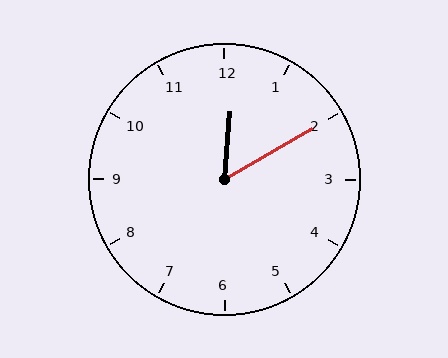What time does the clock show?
12:10.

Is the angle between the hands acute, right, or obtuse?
It is acute.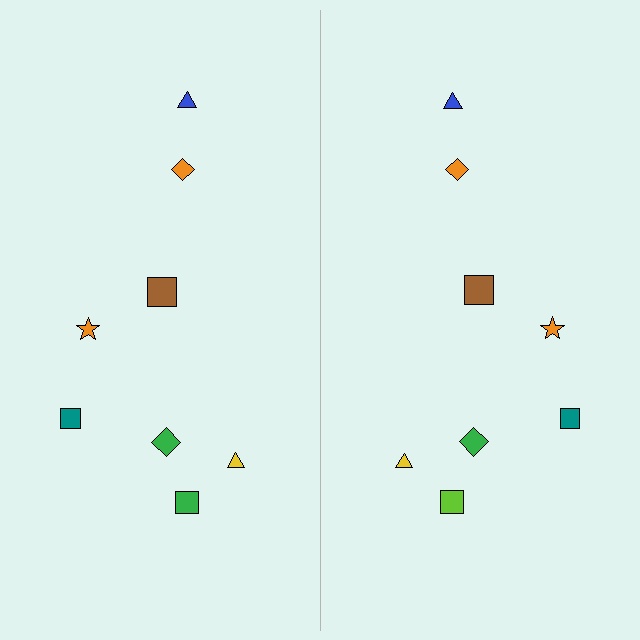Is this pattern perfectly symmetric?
No, the pattern is not perfectly symmetric. The lime square on the right side breaks the symmetry — its mirror counterpart is green.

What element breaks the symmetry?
The lime square on the right side breaks the symmetry — its mirror counterpart is green.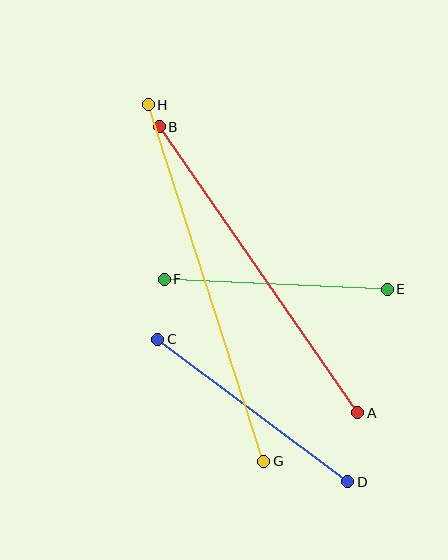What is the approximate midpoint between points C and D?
The midpoint is at approximately (253, 411) pixels.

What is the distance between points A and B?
The distance is approximately 348 pixels.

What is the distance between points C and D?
The distance is approximately 237 pixels.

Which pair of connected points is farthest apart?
Points G and H are farthest apart.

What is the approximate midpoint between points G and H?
The midpoint is at approximately (206, 283) pixels.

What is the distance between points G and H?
The distance is approximately 375 pixels.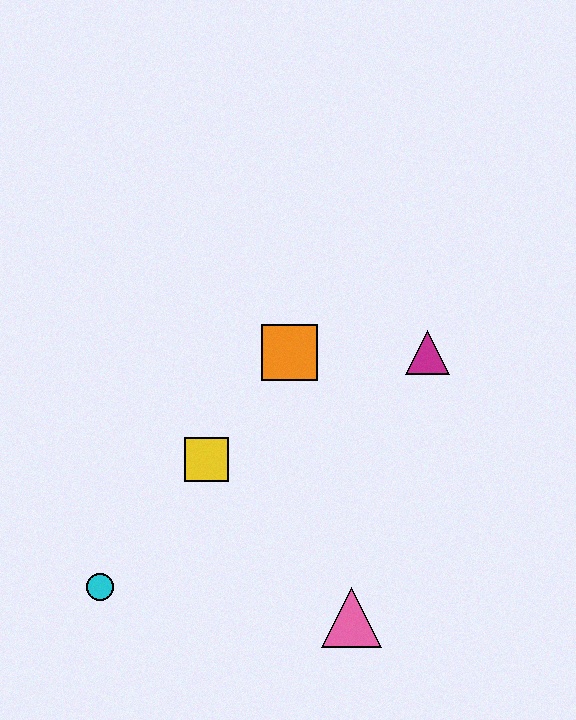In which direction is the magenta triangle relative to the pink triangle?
The magenta triangle is above the pink triangle.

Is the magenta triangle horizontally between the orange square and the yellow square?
No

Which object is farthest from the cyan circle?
The magenta triangle is farthest from the cyan circle.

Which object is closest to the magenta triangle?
The orange square is closest to the magenta triangle.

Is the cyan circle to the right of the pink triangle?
No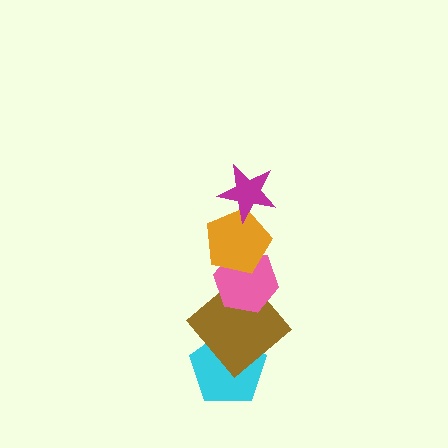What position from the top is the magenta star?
The magenta star is 1st from the top.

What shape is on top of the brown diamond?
The pink hexagon is on top of the brown diamond.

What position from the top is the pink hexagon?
The pink hexagon is 3rd from the top.